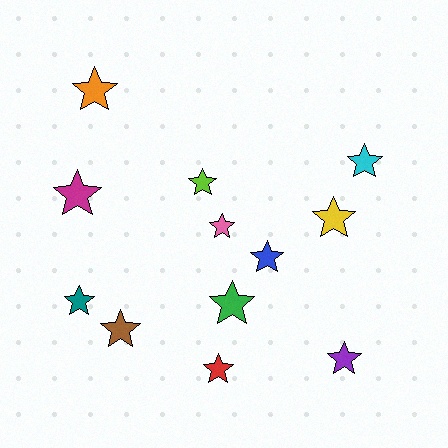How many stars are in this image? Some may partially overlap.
There are 12 stars.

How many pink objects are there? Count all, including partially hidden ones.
There is 1 pink object.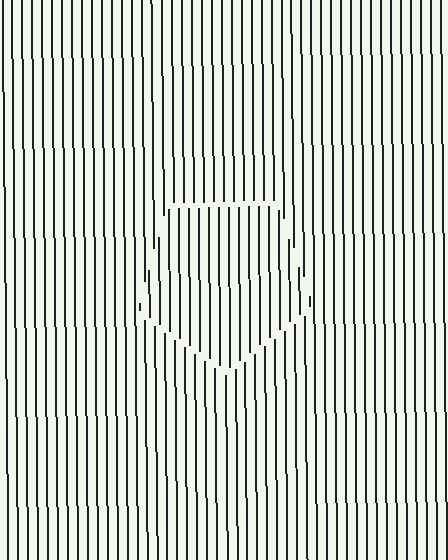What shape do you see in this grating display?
An illusory pentagon. The interior of the shape contains the same grating, shifted by half a period — the contour is defined by the phase discontinuity where line-ends from the inner and outer gratings abut.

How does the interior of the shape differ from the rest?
The interior of the shape contains the same grating, shifted by half a period — the contour is defined by the phase discontinuity where line-ends from the inner and outer gratings abut.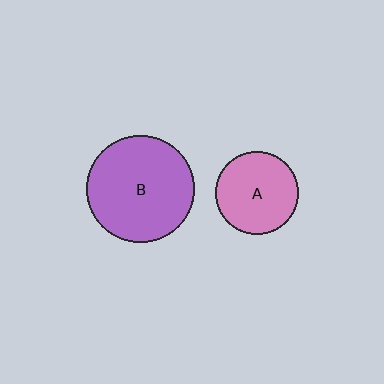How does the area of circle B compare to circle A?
Approximately 1.7 times.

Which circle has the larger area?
Circle B (purple).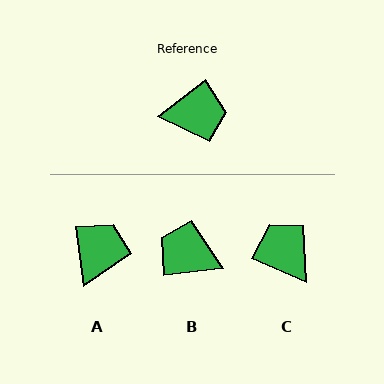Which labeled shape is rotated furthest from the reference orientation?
B, about 150 degrees away.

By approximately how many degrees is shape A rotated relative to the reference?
Approximately 60 degrees counter-clockwise.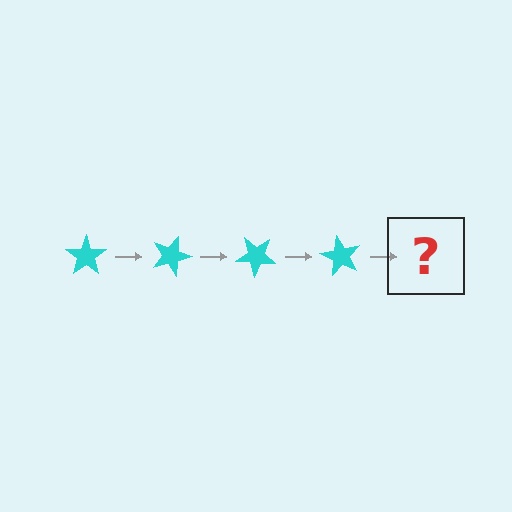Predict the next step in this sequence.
The next step is a cyan star rotated 80 degrees.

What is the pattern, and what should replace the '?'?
The pattern is that the star rotates 20 degrees each step. The '?' should be a cyan star rotated 80 degrees.